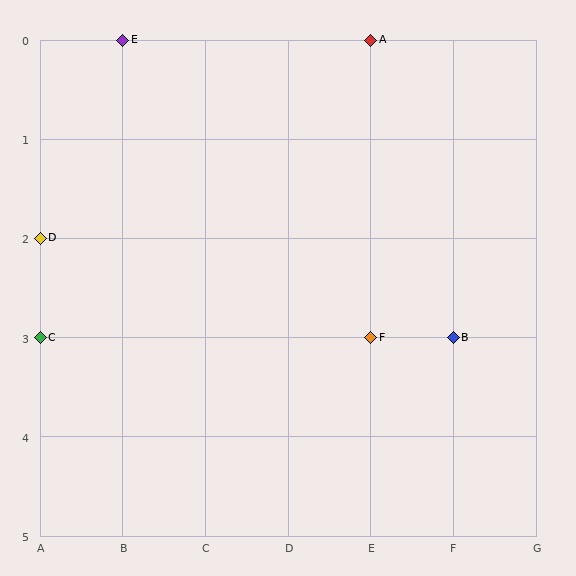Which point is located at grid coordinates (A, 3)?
Point C is at (A, 3).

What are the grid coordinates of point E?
Point E is at grid coordinates (B, 0).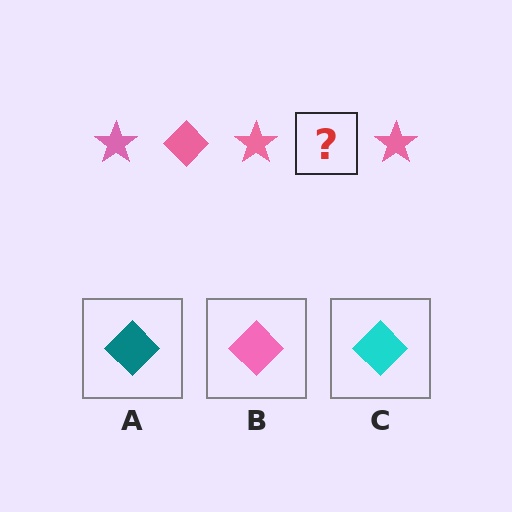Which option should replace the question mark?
Option B.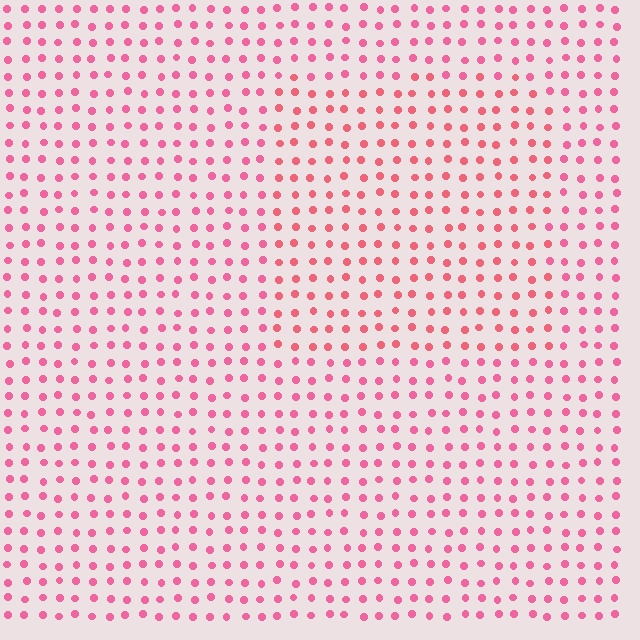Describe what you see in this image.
The image is filled with small pink elements in a uniform arrangement. A rectangle-shaped region is visible where the elements are tinted to a slightly different hue, forming a subtle color boundary.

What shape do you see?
I see a rectangle.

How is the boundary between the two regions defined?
The boundary is defined purely by a slight shift in hue (about 17 degrees). Spacing, size, and orientation are identical on both sides.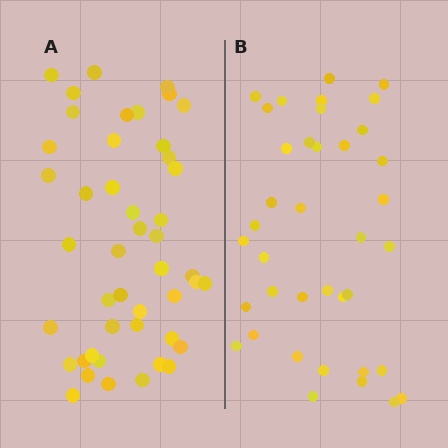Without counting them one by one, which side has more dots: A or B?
Region A (the left region) has more dots.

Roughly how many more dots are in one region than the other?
Region A has roughly 8 or so more dots than region B.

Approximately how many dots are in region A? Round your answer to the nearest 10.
About 50 dots. (The exact count is 46, which rounds to 50.)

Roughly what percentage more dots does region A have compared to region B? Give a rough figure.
About 20% more.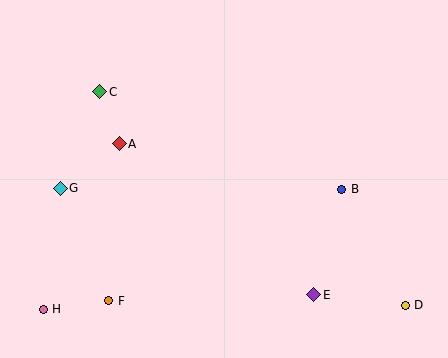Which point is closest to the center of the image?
Point A at (119, 144) is closest to the center.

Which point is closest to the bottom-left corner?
Point H is closest to the bottom-left corner.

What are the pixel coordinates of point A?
Point A is at (119, 144).